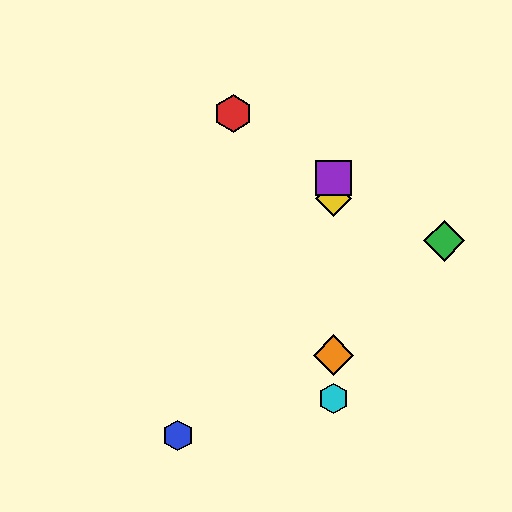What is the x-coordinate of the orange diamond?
The orange diamond is at x≈333.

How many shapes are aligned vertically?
4 shapes (the yellow diamond, the purple square, the orange diamond, the cyan hexagon) are aligned vertically.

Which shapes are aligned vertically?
The yellow diamond, the purple square, the orange diamond, the cyan hexagon are aligned vertically.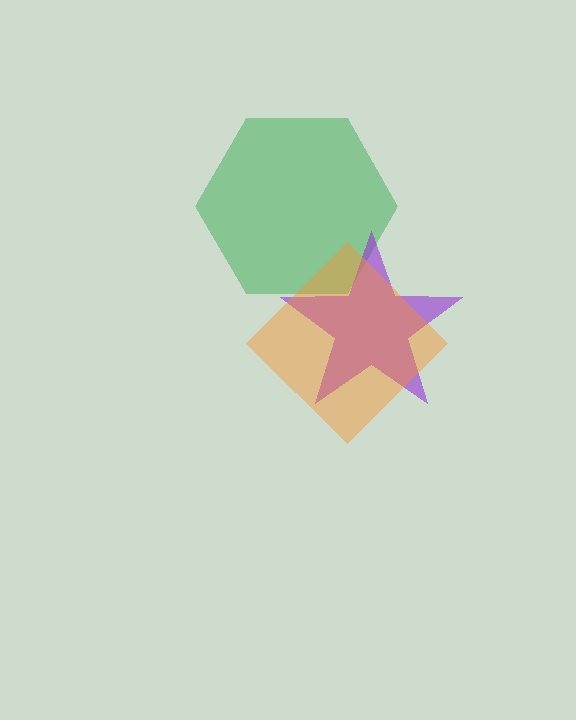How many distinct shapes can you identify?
There are 3 distinct shapes: a green hexagon, a purple star, an orange diamond.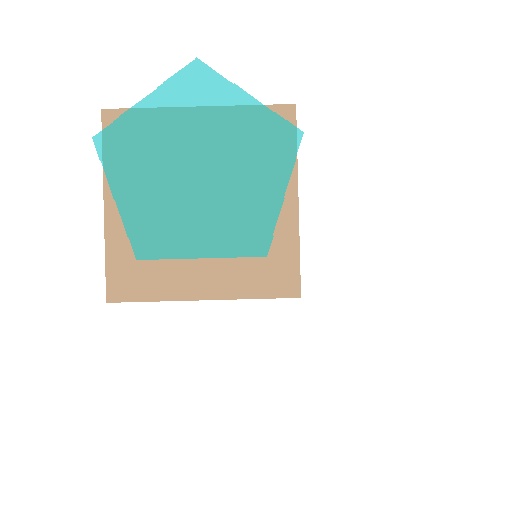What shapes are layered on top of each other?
The layered shapes are: a brown square, a cyan pentagon.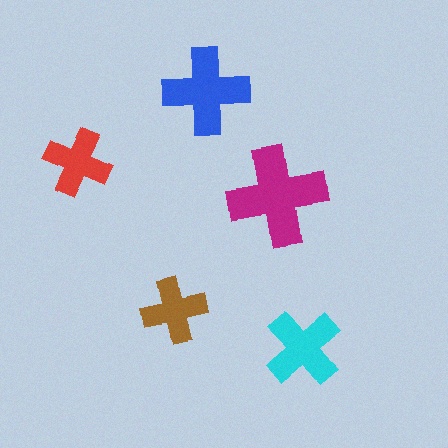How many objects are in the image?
There are 5 objects in the image.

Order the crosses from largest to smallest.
the magenta one, the blue one, the cyan one, the red one, the brown one.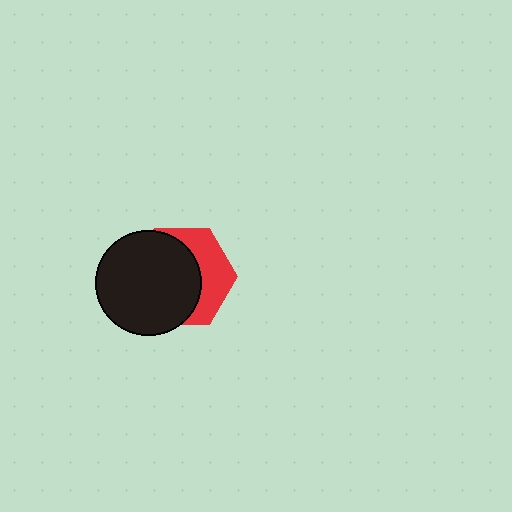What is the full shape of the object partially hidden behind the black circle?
The partially hidden object is a red hexagon.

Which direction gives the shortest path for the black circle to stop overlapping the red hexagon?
Moving left gives the shortest separation.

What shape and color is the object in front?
The object in front is a black circle.